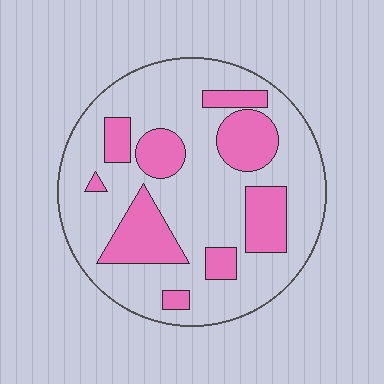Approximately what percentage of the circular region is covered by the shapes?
Approximately 30%.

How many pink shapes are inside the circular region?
9.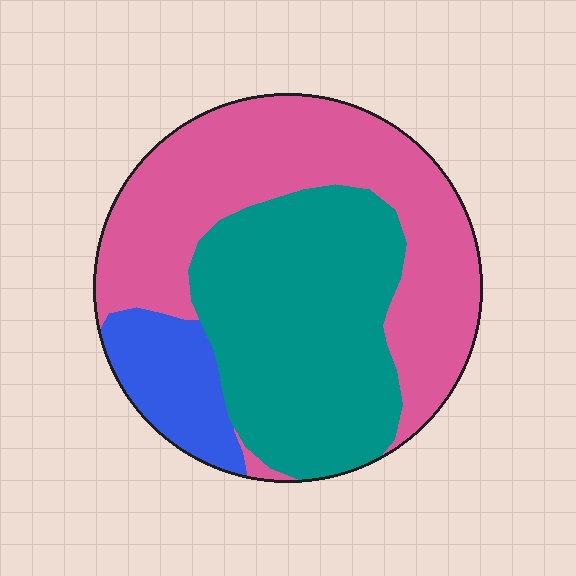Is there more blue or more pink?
Pink.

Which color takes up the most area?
Pink, at roughly 45%.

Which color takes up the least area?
Blue, at roughly 10%.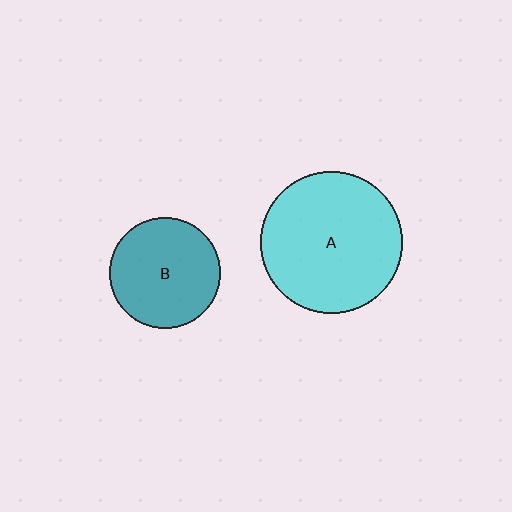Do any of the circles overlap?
No, none of the circles overlap.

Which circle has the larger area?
Circle A (cyan).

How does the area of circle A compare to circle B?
Approximately 1.7 times.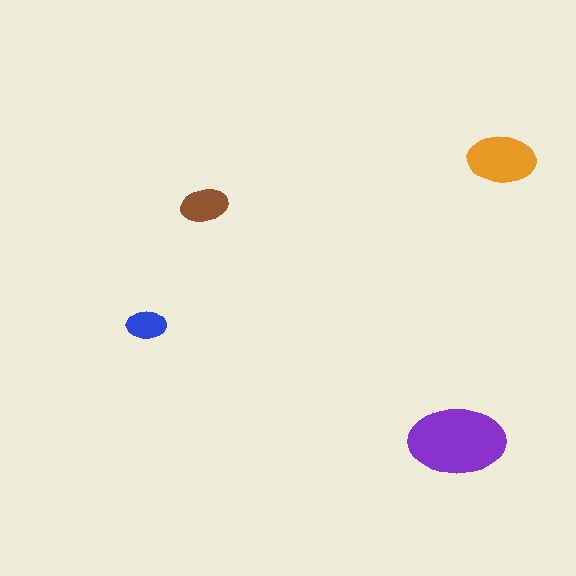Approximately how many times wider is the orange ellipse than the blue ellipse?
About 1.5 times wider.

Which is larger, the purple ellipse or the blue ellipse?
The purple one.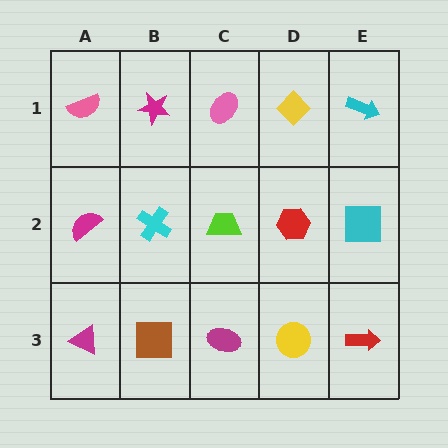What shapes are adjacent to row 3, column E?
A cyan square (row 2, column E), a yellow circle (row 3, column D).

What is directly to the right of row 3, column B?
A magenta ellipse.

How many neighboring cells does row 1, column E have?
2.